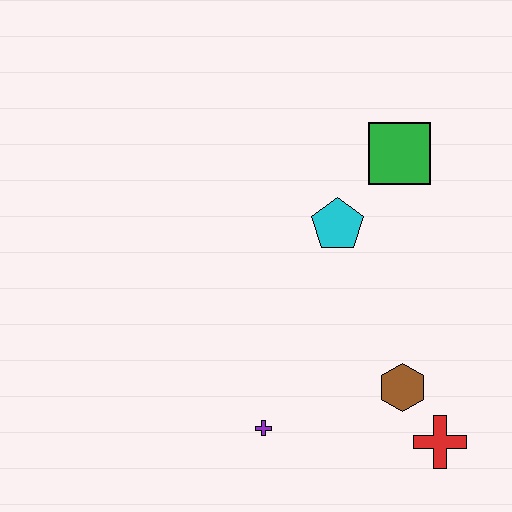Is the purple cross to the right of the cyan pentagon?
No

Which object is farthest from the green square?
The purple cross is farthest from the green square.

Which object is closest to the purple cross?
The brown hexagon is closest to the purple cross.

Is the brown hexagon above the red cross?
Yes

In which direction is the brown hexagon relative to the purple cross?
The brown hexagon is to the right of the purple cross.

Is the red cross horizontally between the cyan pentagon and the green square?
No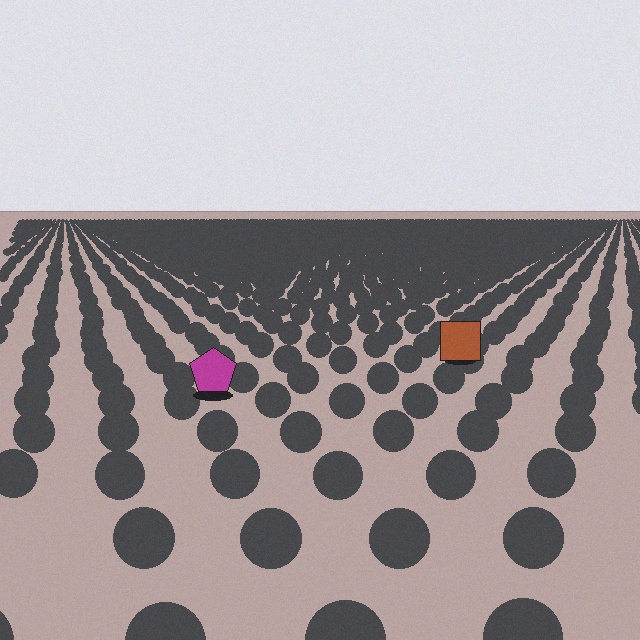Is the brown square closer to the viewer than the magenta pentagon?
No. The magenta pentagon is closer — you can tell from the texture gradient: the ground texture is coarser near it.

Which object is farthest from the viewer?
The brown square is farthest from the viewer. It appears smaller and the ground texture around it is denser.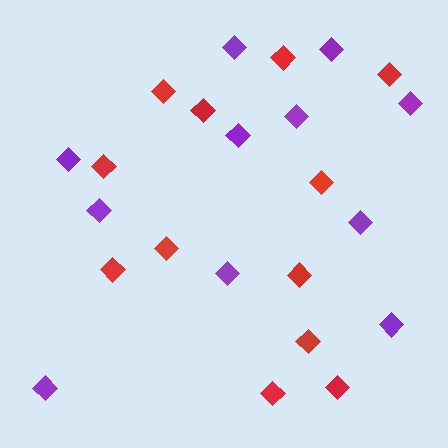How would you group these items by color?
There are 2 groups: one group of red diamonds (12) and one group of purple diamonds (11).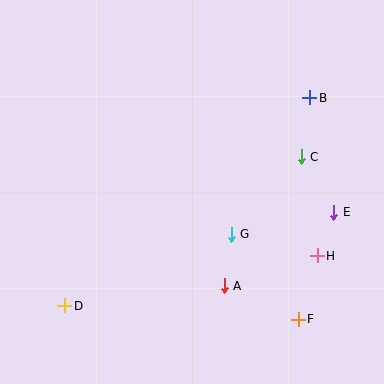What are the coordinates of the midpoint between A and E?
The midpoint between A and E is at (279, 249).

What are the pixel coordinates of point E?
Point E is at (334, 212).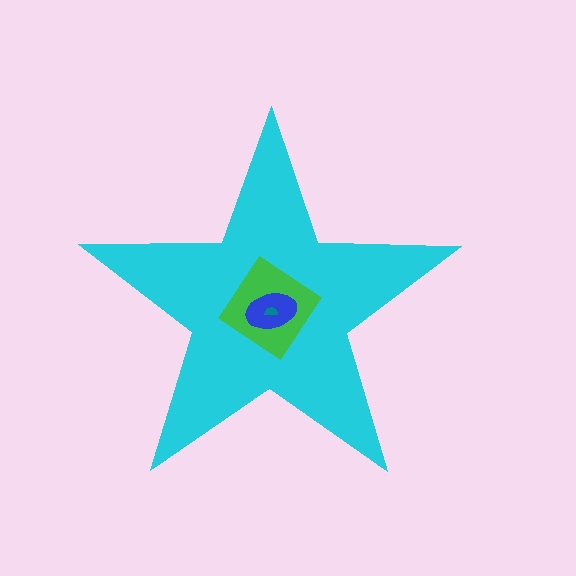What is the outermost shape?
The cyan star.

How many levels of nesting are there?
4.